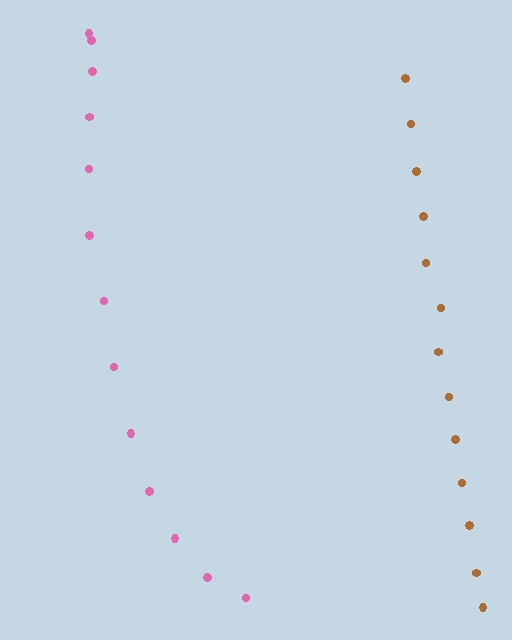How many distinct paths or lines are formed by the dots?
There are 2 distinct paths.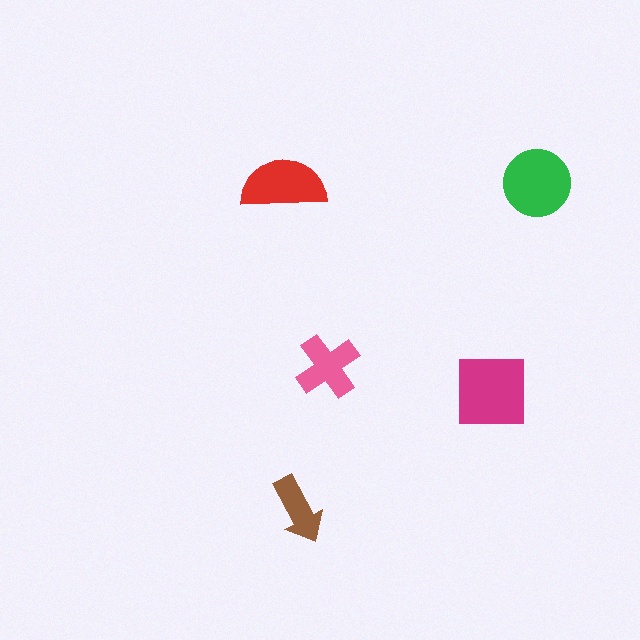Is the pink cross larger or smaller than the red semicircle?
Smaller.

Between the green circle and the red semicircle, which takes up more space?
The green circle.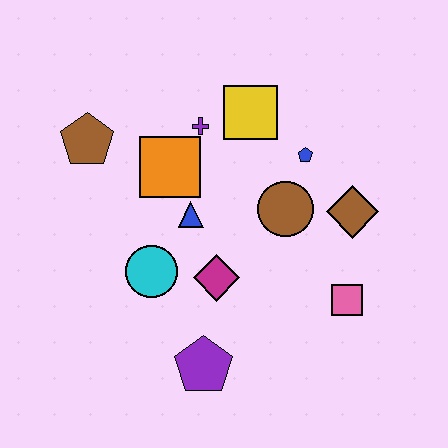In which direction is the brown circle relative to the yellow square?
The brown circle is below the yellow square.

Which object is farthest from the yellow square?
The purple pentagon is farthest from the yellow square.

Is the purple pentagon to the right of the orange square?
Yes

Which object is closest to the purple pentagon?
The magenta diamond is closest to the purple pentagon.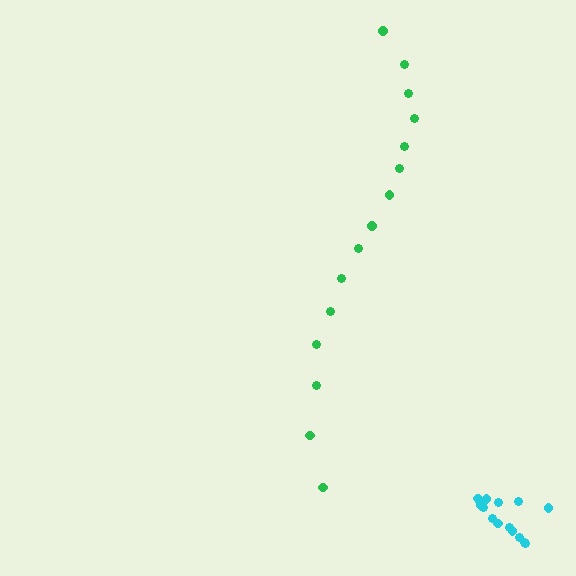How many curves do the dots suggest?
There are 2 distinct paths.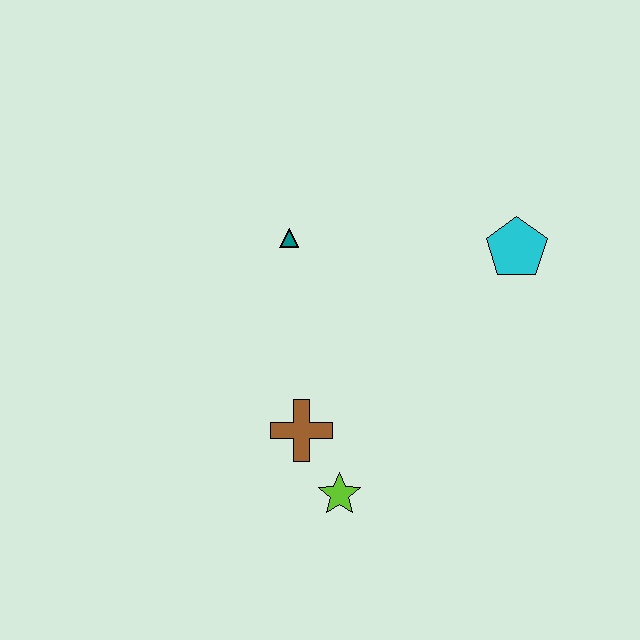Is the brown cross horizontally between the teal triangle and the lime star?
Yes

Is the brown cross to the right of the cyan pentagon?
No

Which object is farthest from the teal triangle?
The lime star is farthest from the teal triangle.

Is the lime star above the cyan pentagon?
No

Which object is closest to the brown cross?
The lime star is closest to the brown cross.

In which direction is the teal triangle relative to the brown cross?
The teal triangle is above the brown cross.